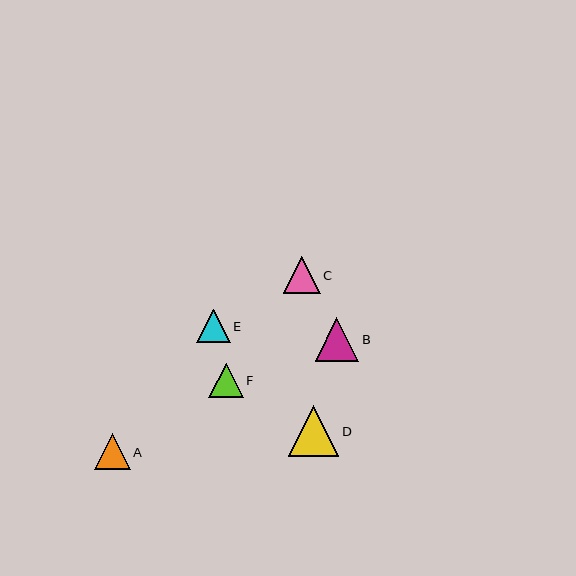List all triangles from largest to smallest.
From largest to smallest: D, B, C, A, F, E.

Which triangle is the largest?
Triangle D is the largest with a size of approximately 50 pixels.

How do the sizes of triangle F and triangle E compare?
Triangle F and triangle E are approximately the same size.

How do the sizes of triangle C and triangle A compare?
Triangle C and triangle A are approximately the same size.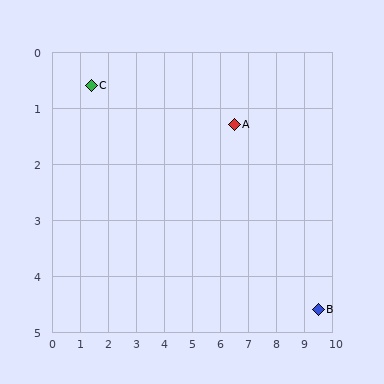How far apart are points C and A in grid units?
Points C and A are about 5.1 grid units apart.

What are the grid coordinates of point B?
Point B is at approximately (9.5, 4.6).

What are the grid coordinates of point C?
Point C is at approximately (1.4, 0.6).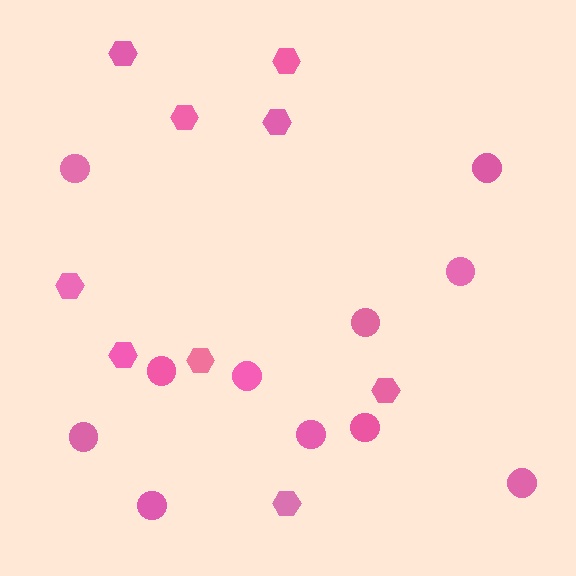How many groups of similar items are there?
There are 2 groups: one group of hexagons (9) and one group of circles (11).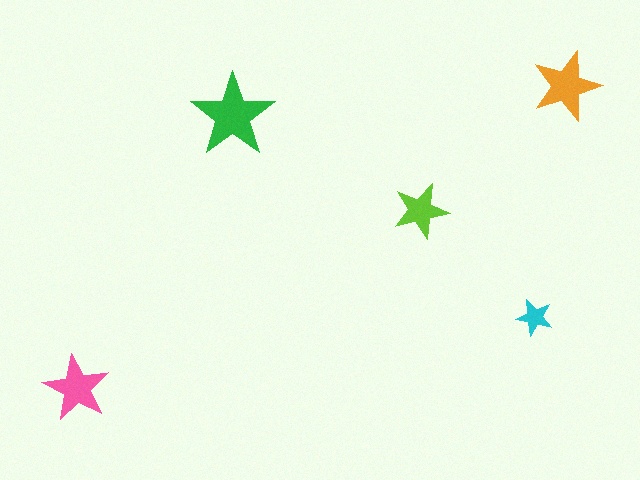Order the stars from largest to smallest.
the green one, the orange one, the pink one, the lime one, the cyan one.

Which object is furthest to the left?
The pink star is leftmost.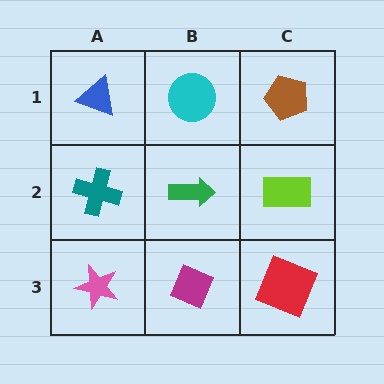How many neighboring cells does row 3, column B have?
3.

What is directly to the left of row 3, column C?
A magenta diamond.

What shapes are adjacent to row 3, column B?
A green arrow (row 2, column B), a pink star (row 3, column A), a red square (row 3, column C).